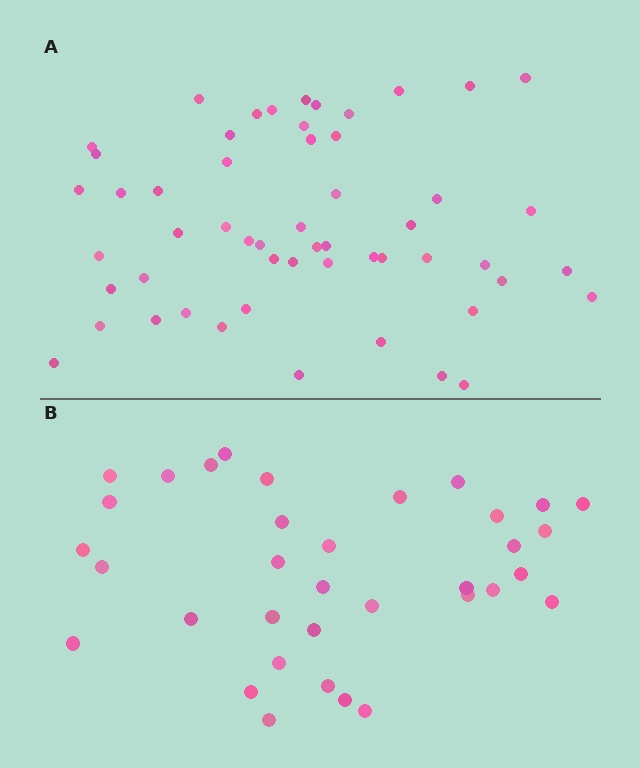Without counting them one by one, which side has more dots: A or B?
Region A (the top region) has more dots.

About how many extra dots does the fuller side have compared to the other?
Region A has approximately 20 more dots than region B.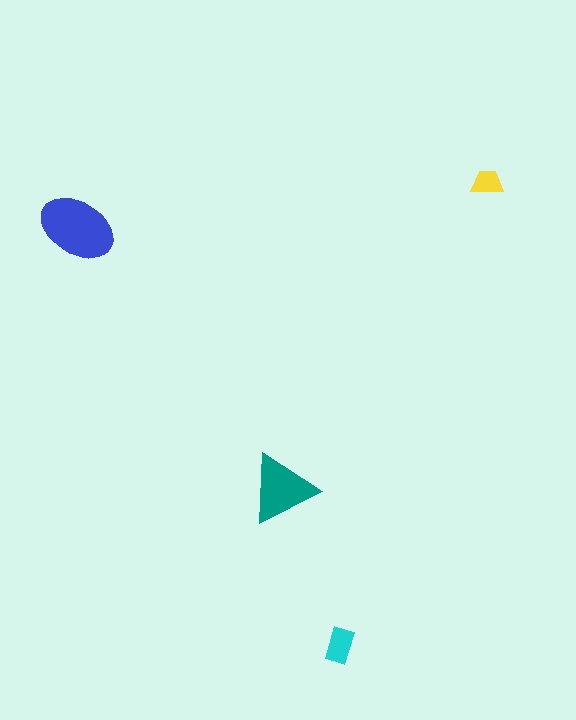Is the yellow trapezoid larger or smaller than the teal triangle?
Smaller.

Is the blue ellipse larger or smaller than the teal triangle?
Larger.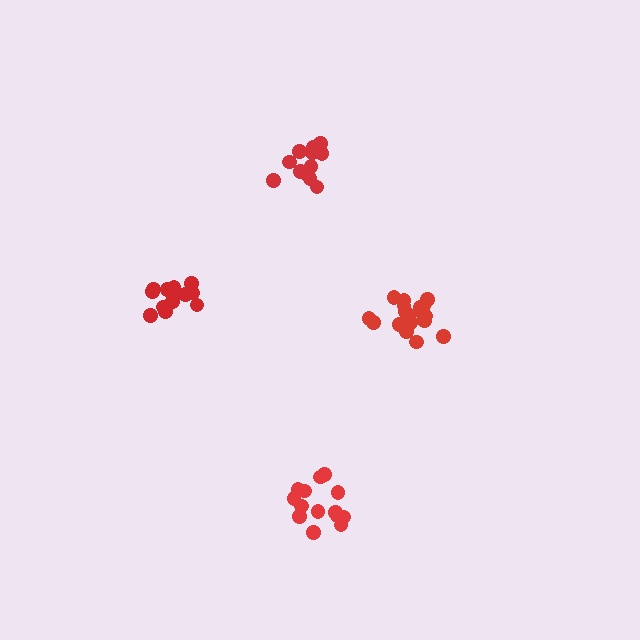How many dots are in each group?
Group 1: 12 dots, Group 2: 14 dots, Group 3: 18 dots, Group 4: 14 dots (58 total).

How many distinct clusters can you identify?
There are 4 distinct clusters.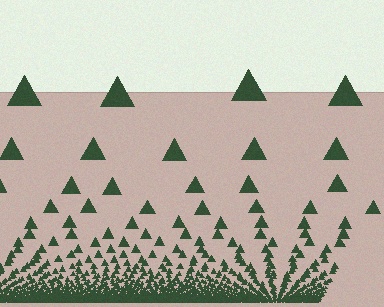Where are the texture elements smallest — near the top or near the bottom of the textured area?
Near the bottom.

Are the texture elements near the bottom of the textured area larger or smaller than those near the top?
Smaller. The gradient is inverted — elements near the bottom are smaller and denser.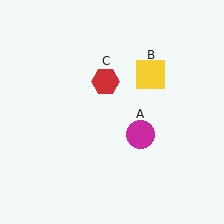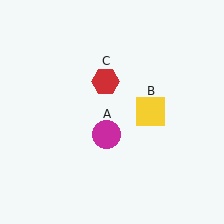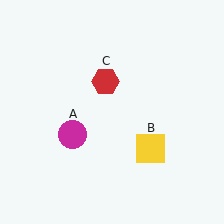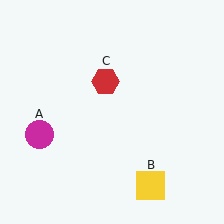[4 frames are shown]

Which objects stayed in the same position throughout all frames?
Red hexagon (object C) remained stationary.